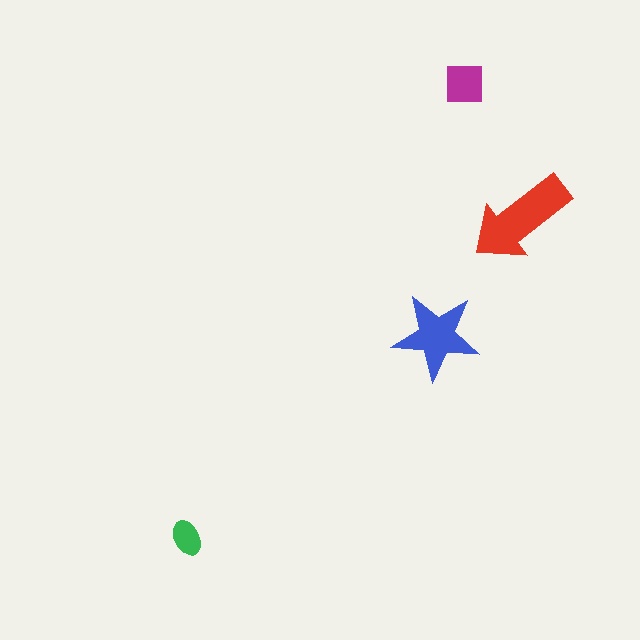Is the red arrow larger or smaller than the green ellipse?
Larger.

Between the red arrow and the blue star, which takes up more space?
The red arrow.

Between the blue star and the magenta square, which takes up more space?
The blue star.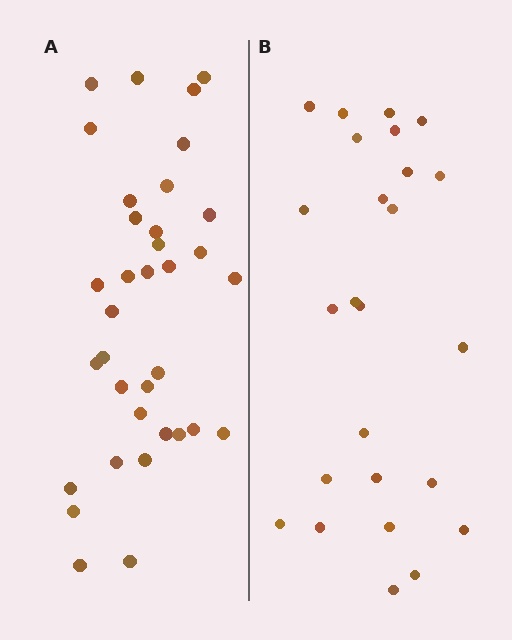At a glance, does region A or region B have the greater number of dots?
Region A (the left region) has more dots.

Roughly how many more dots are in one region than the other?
Region A has roughly 10 or so more dots than region B.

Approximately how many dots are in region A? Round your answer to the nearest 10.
About 40 dots. (The exact count is 35, which rounds to 40.)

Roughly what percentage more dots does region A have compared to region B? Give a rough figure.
About 40% more.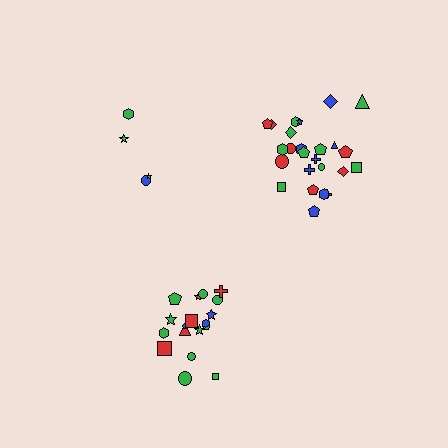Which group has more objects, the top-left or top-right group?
The top-right group.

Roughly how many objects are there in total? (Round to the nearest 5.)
Roughly 45 objects in total.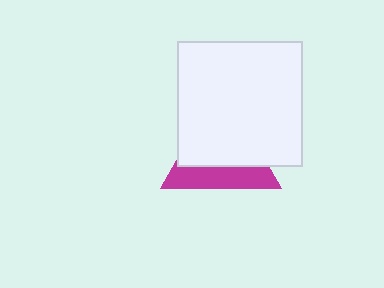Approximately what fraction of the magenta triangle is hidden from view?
Roughly 63% of the magenta triangle is hidden behind the white square.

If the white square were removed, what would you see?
You would see the complete magenta triangle.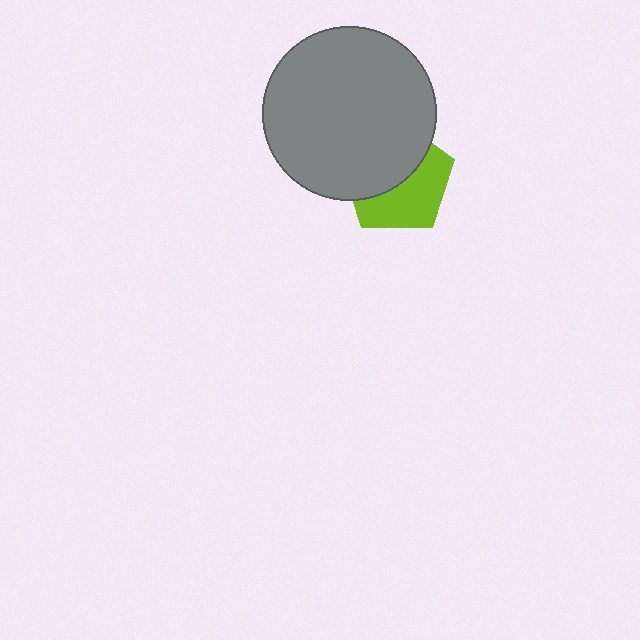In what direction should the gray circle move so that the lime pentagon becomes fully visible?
The gray circle should move toward the upper-left. That is the shortest direction to clear the overlap and leave the lime pentagon fully visible.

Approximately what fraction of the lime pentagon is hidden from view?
Roughly 51% of the lime pentagon is hidden behind the gray circle.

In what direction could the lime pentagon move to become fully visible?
The lime pentagon could move toward the lower-right. That would shift it out from behind the gray circle entirely.